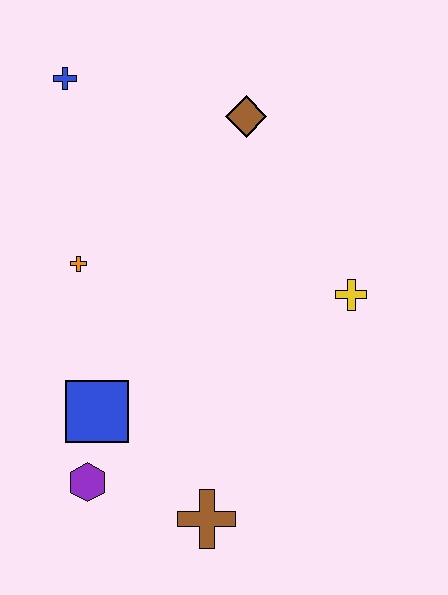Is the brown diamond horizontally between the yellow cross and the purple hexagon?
Yes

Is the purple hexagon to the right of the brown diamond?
No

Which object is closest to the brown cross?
The purple hexagon is closest to the brown cross.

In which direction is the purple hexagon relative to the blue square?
The purple hexagon is below the blue square.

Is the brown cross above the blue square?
No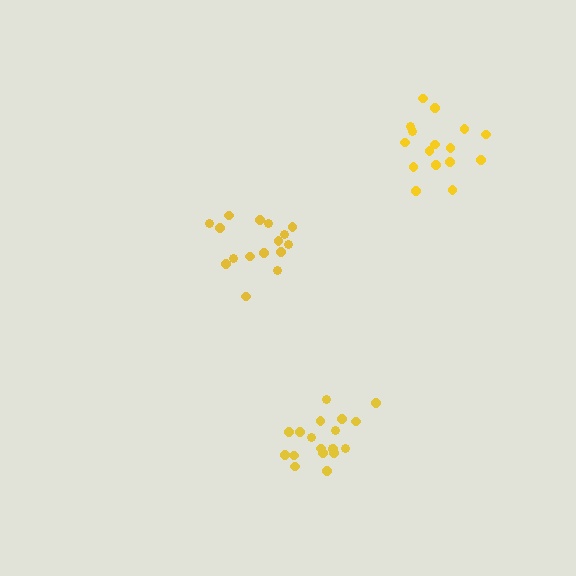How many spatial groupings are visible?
There are 3 spatial groupings.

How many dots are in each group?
Group 1: 16 dots, Group 2: 16 dots, Group 3: 19 dots (51 total).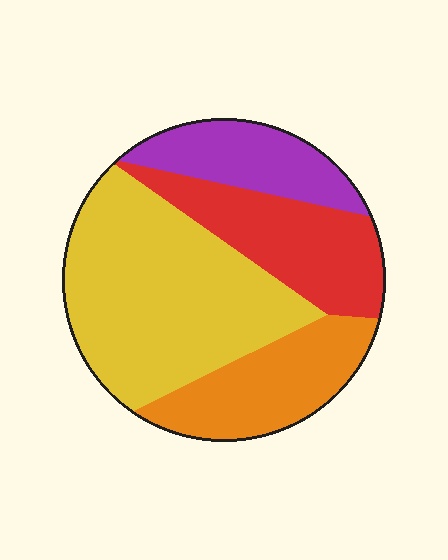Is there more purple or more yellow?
Yellow.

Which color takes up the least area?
Purple, at roughly 15%.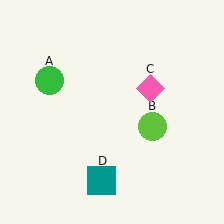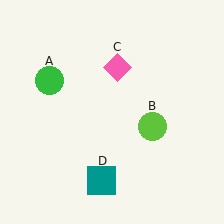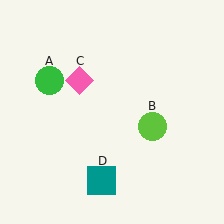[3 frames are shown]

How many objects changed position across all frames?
1 object changed position: pink diamond (object C).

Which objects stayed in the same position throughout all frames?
Green circle (object A) and lime circle (object B) and teal square (object D) remained stationary.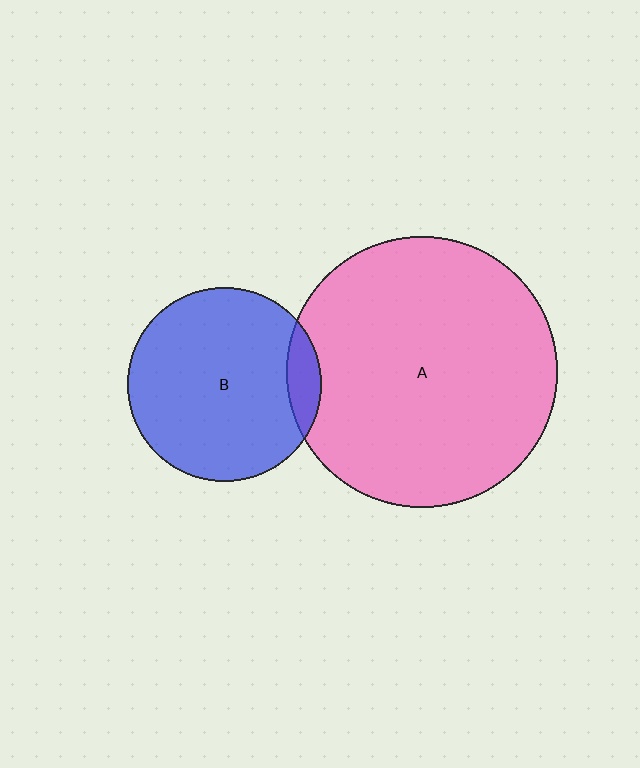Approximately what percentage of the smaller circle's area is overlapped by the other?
Approximately 10%.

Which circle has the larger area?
Circle A (pink).